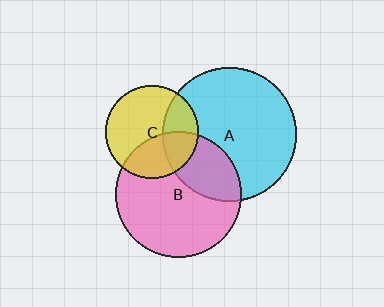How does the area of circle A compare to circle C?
Approximately 2.1 times.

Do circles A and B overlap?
Yes.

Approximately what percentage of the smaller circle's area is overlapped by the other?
Approximately 30%.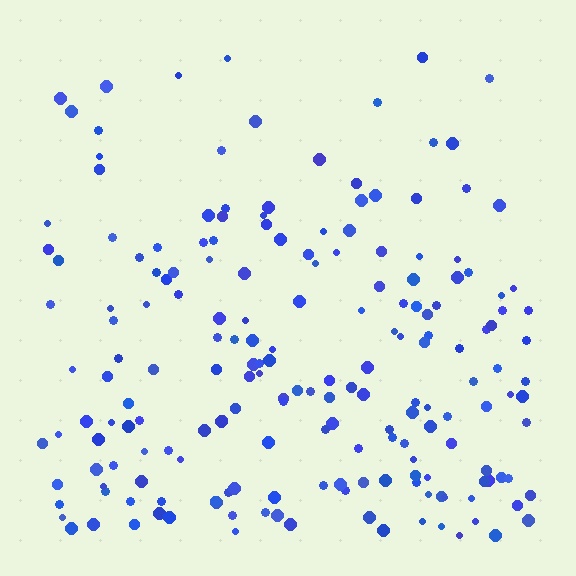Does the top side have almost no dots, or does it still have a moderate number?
Still a moderate number, just noticeably fewer than the bottom.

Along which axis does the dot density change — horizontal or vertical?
Vertical.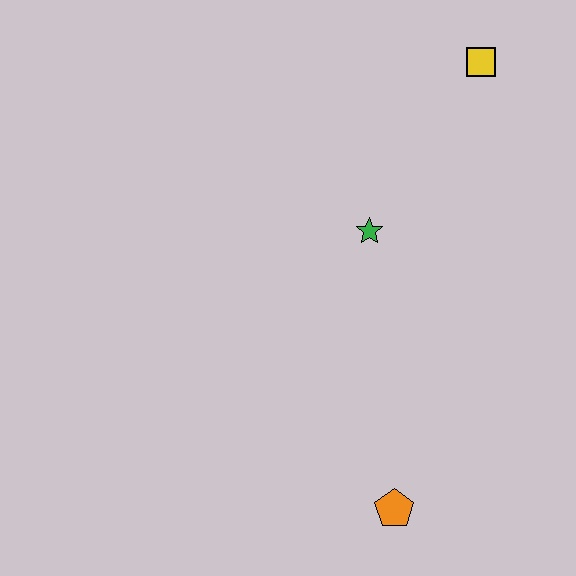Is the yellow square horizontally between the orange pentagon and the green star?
No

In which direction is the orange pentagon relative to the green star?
The orange pentagon is below the green star.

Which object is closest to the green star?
The yellow square is closest to the green star.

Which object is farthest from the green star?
The orange pentagon is farthest from the green star.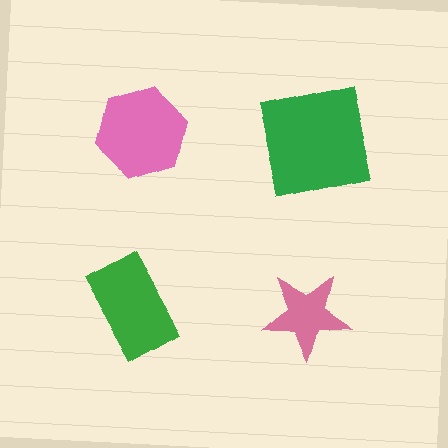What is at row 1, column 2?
A green square.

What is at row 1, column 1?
A pink hexagon.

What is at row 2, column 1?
A green rectangle.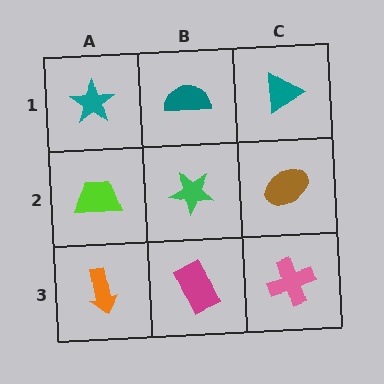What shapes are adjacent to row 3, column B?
A green star (row 2, column B), an orange arrow (row 3, column A), a pink cross (row 3, column C).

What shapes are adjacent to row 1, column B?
A green star (row 2, column B), a teal star (row 1, column A), a teal triangle (row 1, column C).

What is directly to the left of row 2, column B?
A lime trapezoid.